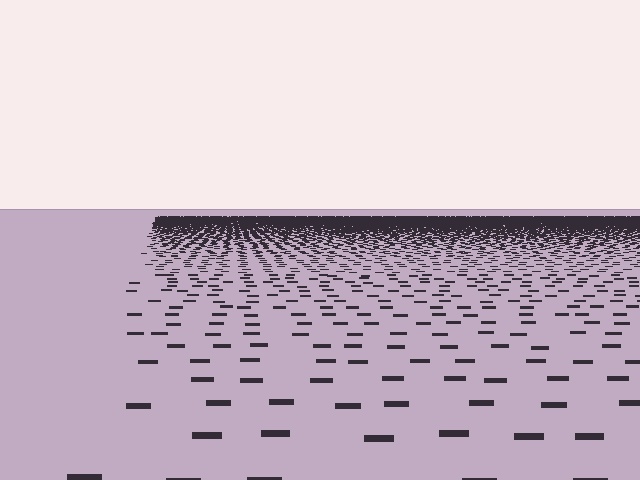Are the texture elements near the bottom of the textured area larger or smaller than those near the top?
Larger. Near the bottom, elements are closer to the viewer and appear at a bigger on-screen size.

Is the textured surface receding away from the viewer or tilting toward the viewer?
The surface is receding away from the viewer. Texture elements get smaller and denser toward the top.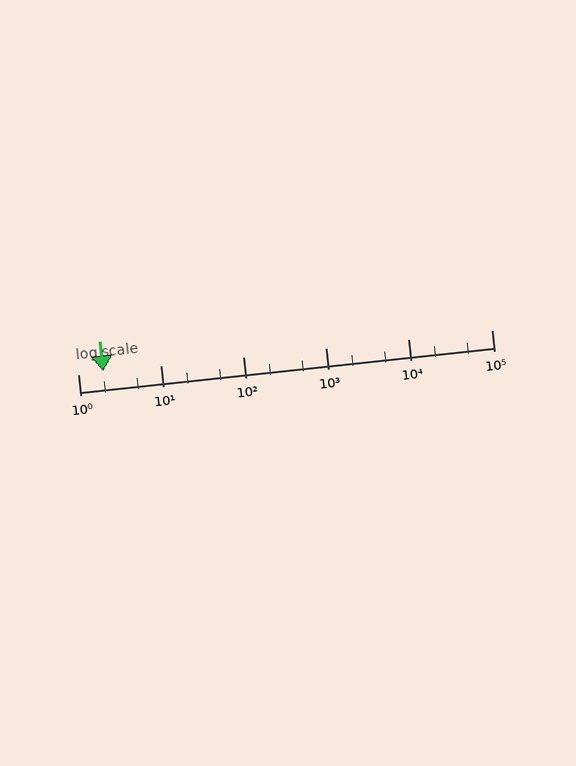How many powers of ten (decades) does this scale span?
The scale spans 5 decades, from 1 to 100000.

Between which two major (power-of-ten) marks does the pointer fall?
The pointer is between 1 and 10.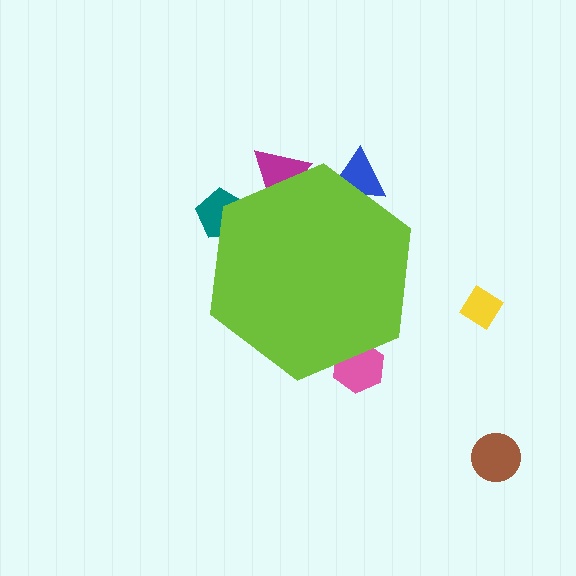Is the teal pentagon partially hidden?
Yes, the teal pentagon is partially hidden behind the lime hexagon.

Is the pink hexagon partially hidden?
Yes, the pink hexagon is partially hidden behind the lime hexagon.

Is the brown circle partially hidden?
No, the brown circle is fully visible.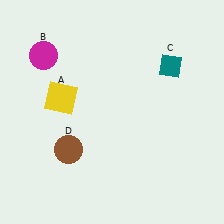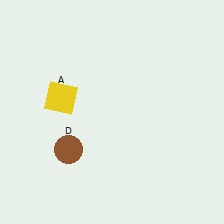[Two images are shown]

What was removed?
The magenta circle (B), the teal diamond (C) were removed in Image 2.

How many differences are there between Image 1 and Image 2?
There are 2 differences between the two images.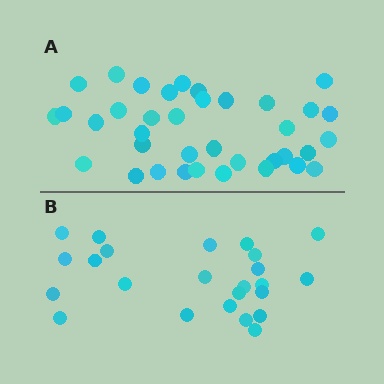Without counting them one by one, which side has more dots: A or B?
Region A (the top region) has more dots.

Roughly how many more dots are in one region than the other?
Region A has approximately 15 more dots than region B.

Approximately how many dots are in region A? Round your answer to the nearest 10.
About 40 dots. (The exact count is 37, which rounds to 40.)